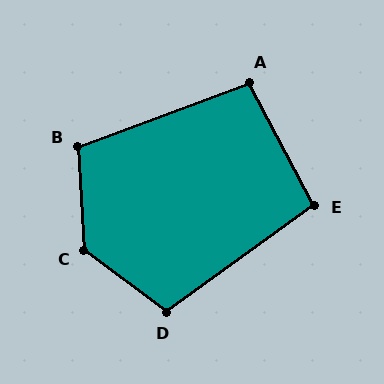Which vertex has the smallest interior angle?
A, at approximately 98 degrees.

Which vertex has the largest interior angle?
C, at approximately 130 degrees.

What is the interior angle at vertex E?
Approximately 98 degrees (obtuse).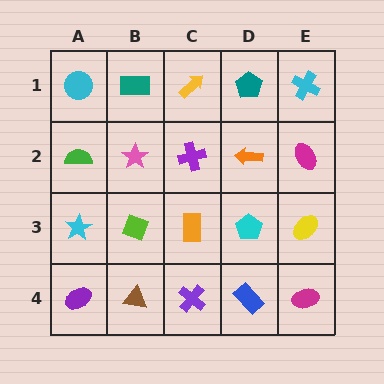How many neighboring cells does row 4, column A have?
2.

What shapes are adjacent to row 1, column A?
A green semicircle (row 2, column A), a teal rectangle (row 1, column B).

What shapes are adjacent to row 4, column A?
A cyan star (row 3, column A), a brown triangle (row 4, column B).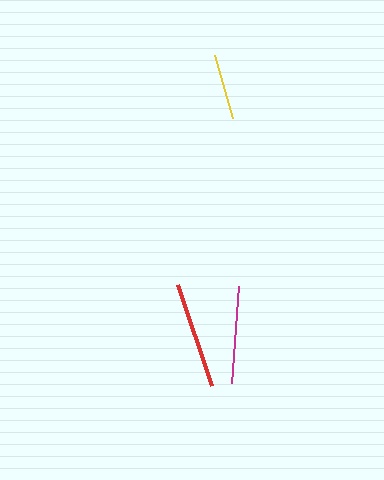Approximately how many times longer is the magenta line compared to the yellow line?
The magenta line is approximately 1.5 times the length of the yellow line.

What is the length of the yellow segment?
The yellow segment is approximately 66 pixels long.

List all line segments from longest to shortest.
From longest to shortest: red, magenta, yellow.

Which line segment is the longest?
The red line is the longest at approximately 107 pixels.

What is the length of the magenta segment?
The magenta segment is approximately 96 pixels long.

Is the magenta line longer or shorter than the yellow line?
The magenta line is longer than the yellow line.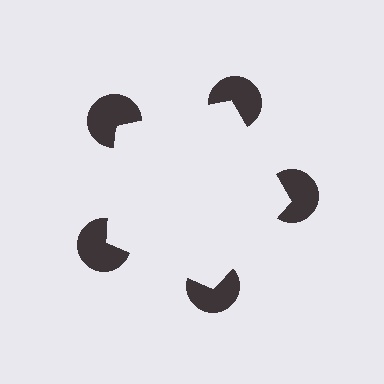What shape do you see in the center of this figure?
An illusory pentagon — its edges are inferred from the aligned wedge cuts in the pac-man discs, not physically drawn.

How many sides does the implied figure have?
5 sides.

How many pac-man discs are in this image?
There are 5 — one at each vertex of the illusory pentagon.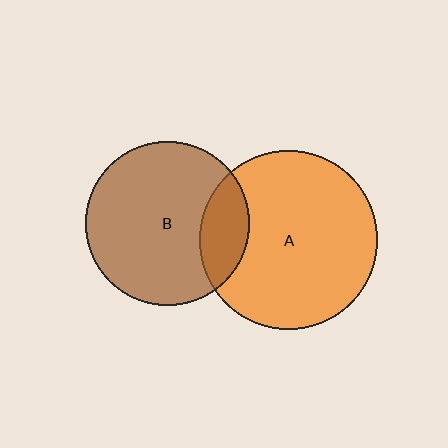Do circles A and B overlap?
Yes.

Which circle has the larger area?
Circle A (orange).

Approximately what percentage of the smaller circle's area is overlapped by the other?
Approximately 20%.